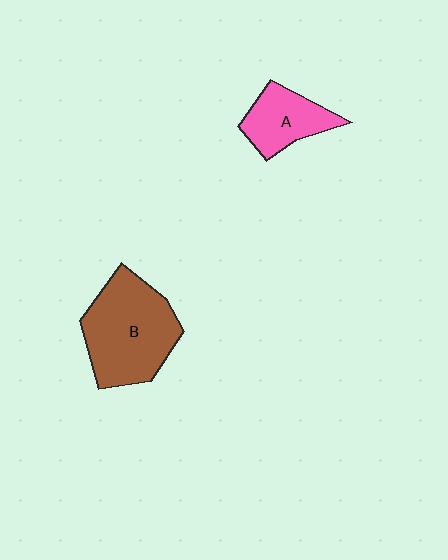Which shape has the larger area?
Shape B (brown).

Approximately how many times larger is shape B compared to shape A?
Approximately 1.9 times.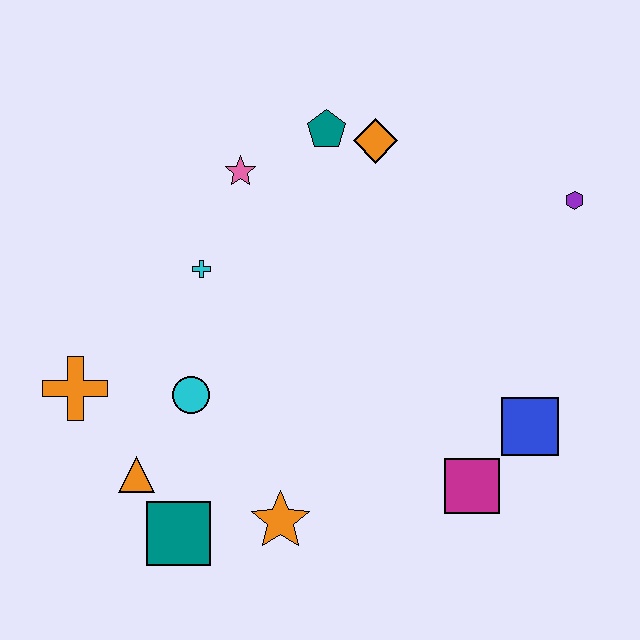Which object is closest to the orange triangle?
The teal square is closest to the orange triangle.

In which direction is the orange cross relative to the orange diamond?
The orange cross is to the left of the orange diamond.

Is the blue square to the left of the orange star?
No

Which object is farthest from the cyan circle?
The purple hexagon is farthest from the cyan circle.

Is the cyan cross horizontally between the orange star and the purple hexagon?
No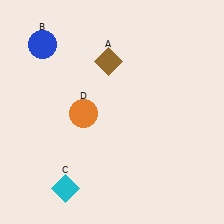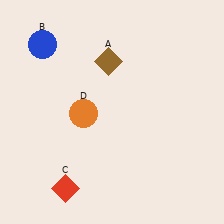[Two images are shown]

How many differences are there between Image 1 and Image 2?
There is 1 difference between the two images.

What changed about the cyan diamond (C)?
In Image 1, C is cyan. In Image 2, it changed to red.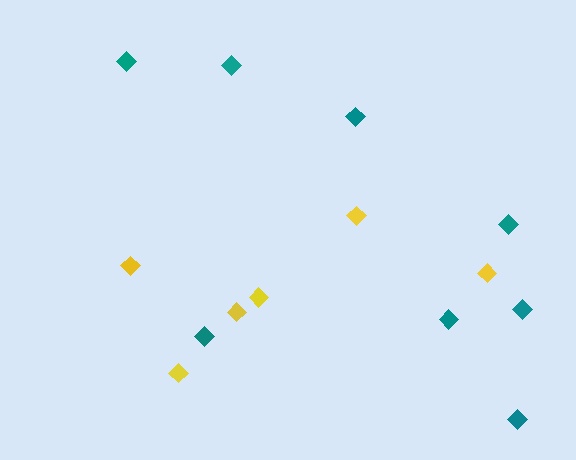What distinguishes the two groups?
There are 2 groups: one group of teal diamonds (8) and one group of yellow diamonds (6).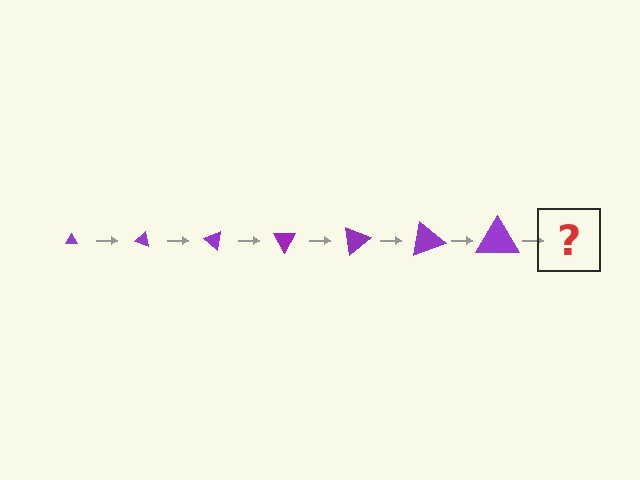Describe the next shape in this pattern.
It should be a triangle, larger than the previous one and rotated 140 degrees from the start.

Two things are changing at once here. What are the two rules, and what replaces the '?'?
The two rules are that the triangle grows larger each step and it rotates 20 degrees each step. The '?' should be a triangle, larger than the previous one and rotated 140 degrees from the start.